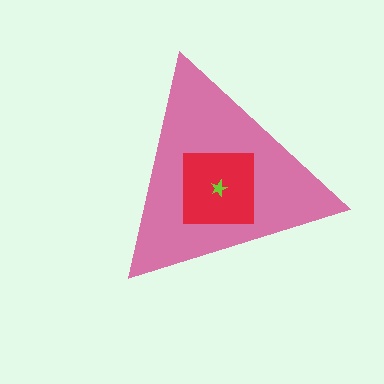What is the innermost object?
The lime star.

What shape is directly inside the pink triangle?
The red square.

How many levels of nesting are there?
3.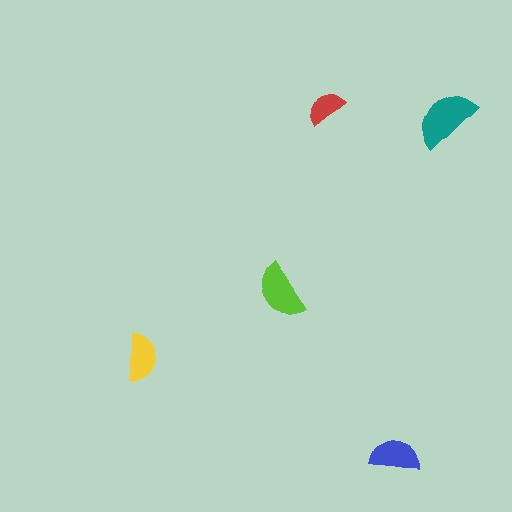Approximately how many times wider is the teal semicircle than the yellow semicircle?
About 1.5 times wider.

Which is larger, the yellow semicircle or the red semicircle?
The yellow one.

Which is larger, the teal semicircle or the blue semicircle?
The teal one.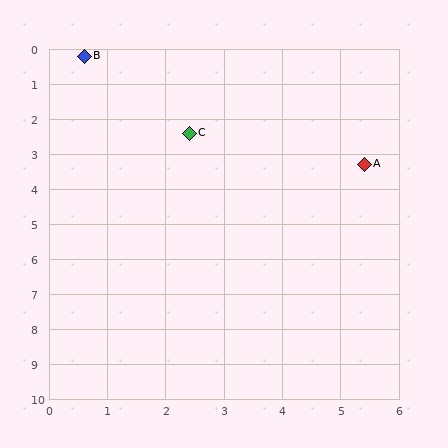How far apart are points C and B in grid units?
Points C and B are about 2.8 grid units apart.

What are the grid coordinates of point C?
Point C is at approximately (2.4, 2.4).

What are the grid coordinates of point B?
Point B is at approximately (0.6, 0.2).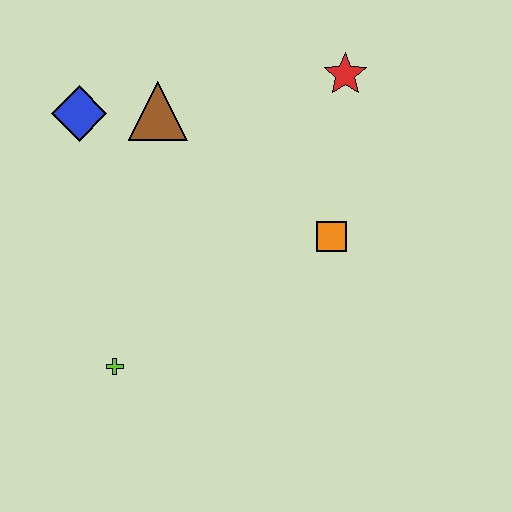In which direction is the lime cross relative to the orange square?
The lime cross is to the left of the orange square.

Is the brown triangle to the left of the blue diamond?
No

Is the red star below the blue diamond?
No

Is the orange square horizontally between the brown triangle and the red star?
Yes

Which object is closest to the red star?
The orange square is closest to the red star.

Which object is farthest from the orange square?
The blue diamond is farthest from the orange square.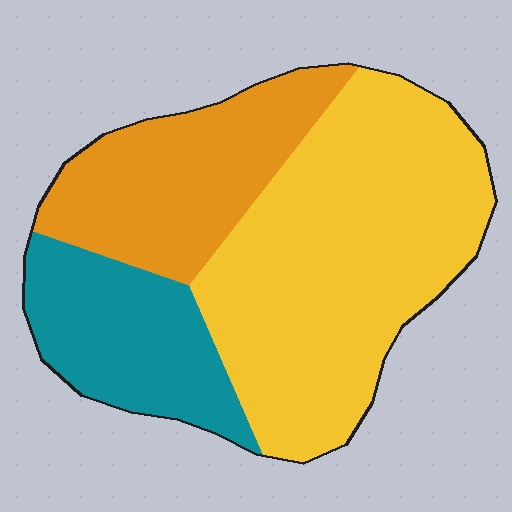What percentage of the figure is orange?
Orange takes up about one quarter (1/4) of the figure.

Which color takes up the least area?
Teal, at roughly 20%.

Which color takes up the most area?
Yellow, at roughly 55%.